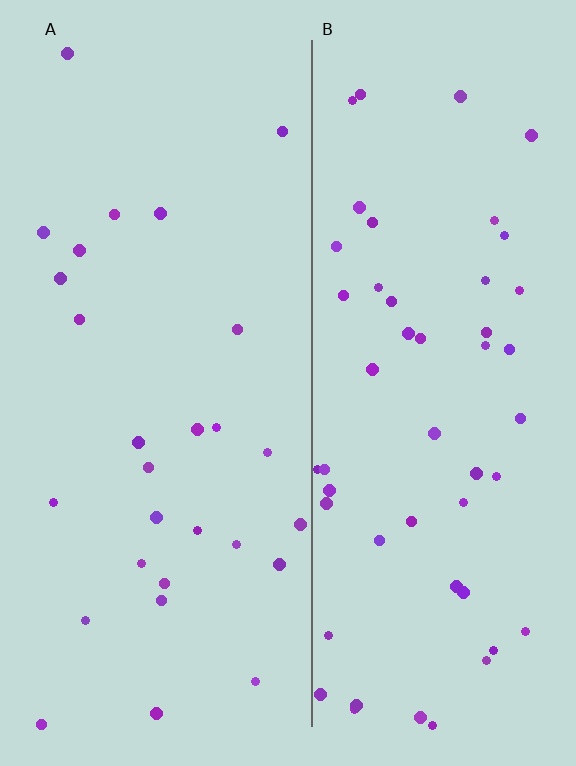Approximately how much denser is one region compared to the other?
Approximately 1.9× — region B over region A.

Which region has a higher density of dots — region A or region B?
B (the right).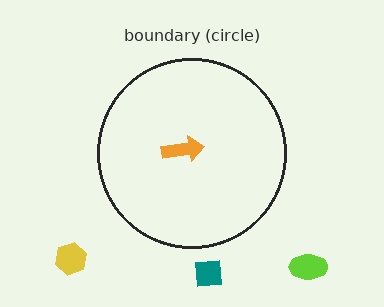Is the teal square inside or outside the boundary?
Outside.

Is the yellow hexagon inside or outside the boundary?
Outside.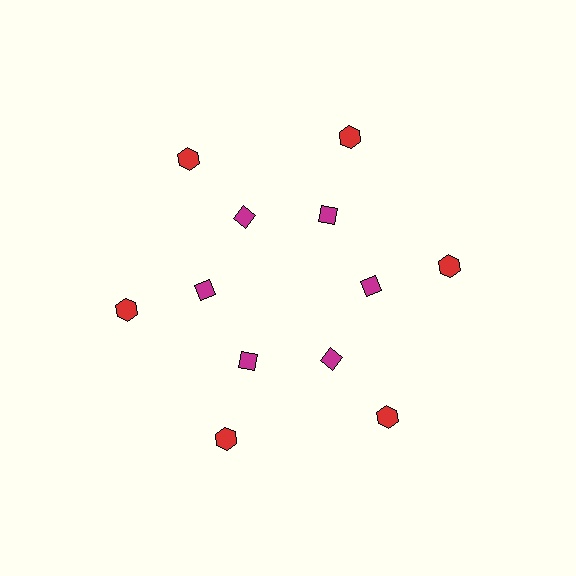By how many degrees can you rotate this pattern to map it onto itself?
The pattern maps onto itself every 60 degrees of rotation.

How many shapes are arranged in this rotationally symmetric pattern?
There are 12 shapes, arranged in 6 groups of 2.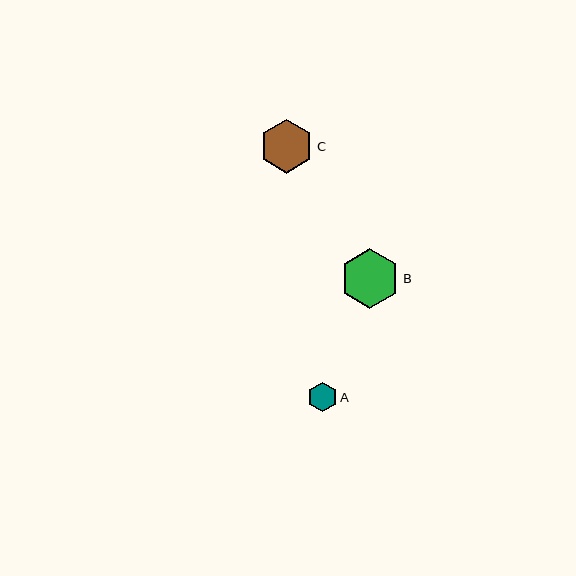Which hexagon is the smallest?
Hexagon A is the smallest with a size of approximately 29 pixels.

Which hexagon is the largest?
Hexagon B is the largest with a size of approximately 59 pixels.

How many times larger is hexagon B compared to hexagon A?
Hexagon B is approximately 2.0 times the size of hexagon A.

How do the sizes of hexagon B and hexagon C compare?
Hexagon B and hexagon C are approximately the same size.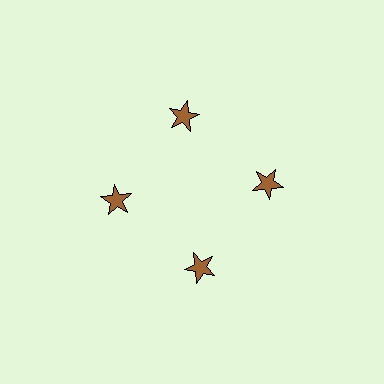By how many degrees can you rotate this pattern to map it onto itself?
The pattern maps onto itself every 90 degrees of rotation.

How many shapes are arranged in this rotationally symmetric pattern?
There are 4 shapes, arranged in 4 groups of 1.